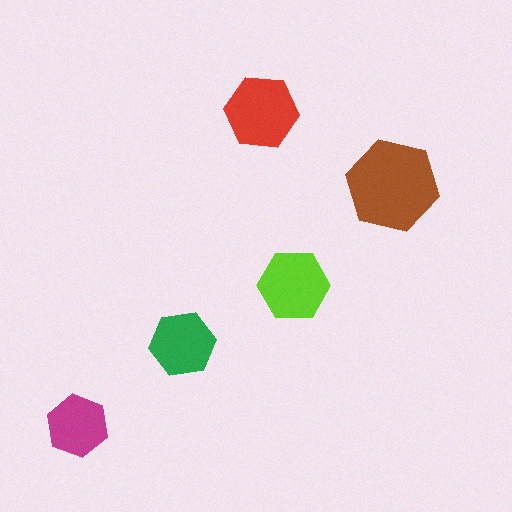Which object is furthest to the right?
The brown hexagon is rightmost.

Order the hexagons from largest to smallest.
the brown one, the red one, the lime one, the green one, the magenta one.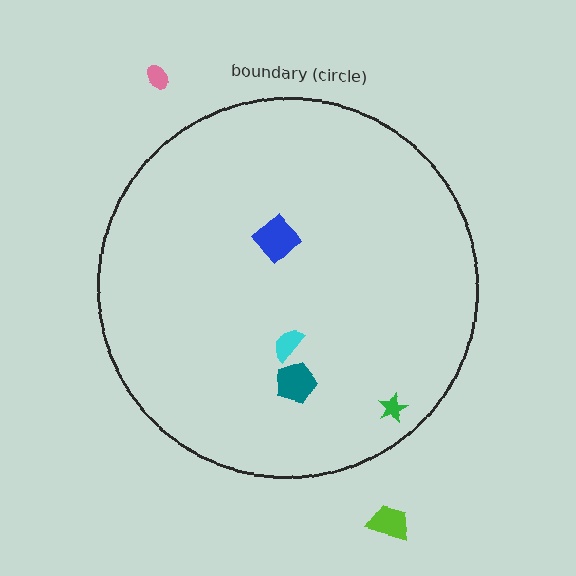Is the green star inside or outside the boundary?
Inside.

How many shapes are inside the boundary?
4 inside, 2 outside.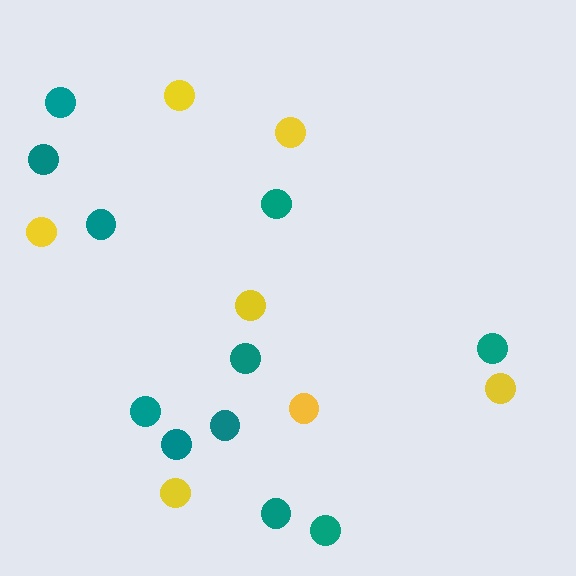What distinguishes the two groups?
There are 2 groups: one group of yellow circles (7) and one group of teal circles (11).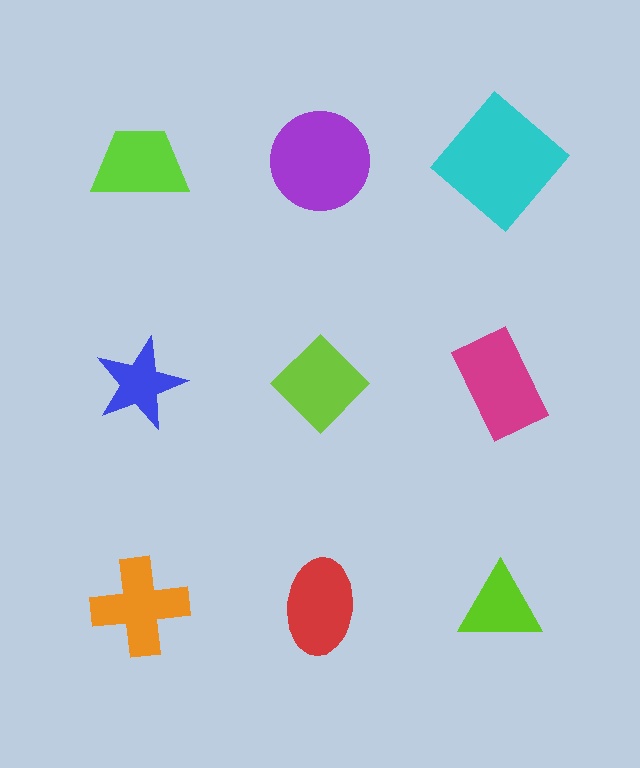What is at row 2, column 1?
A blue star.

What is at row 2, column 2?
A lime diamond.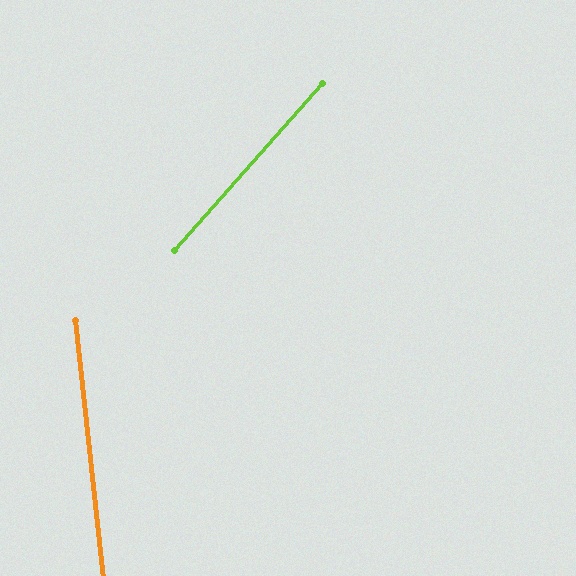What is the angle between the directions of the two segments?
Approximately 48 degrees.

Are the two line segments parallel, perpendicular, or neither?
Neither parallel nor perpendicular — they differ by about 48°.